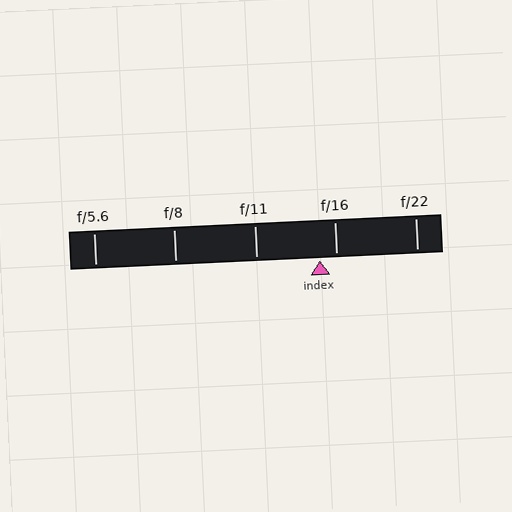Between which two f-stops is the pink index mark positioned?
The index mark is between f/11 and f/16.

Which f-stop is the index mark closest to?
The index mark is closest to f/16.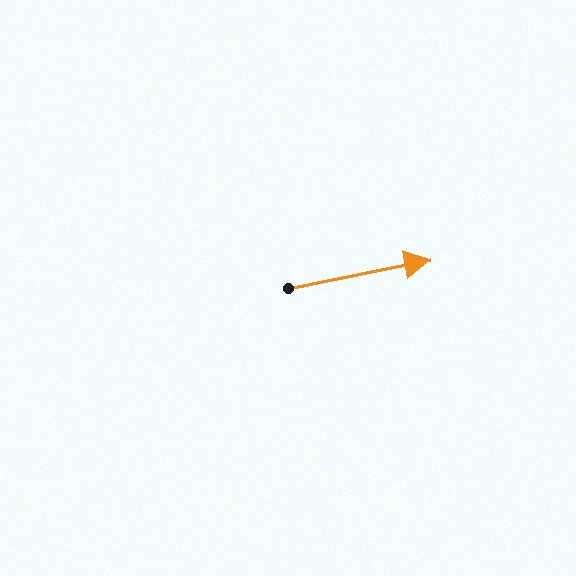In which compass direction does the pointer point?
East.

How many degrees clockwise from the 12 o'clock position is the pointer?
Approximately 79 degrees.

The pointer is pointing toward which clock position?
Roughly 3 o'clock.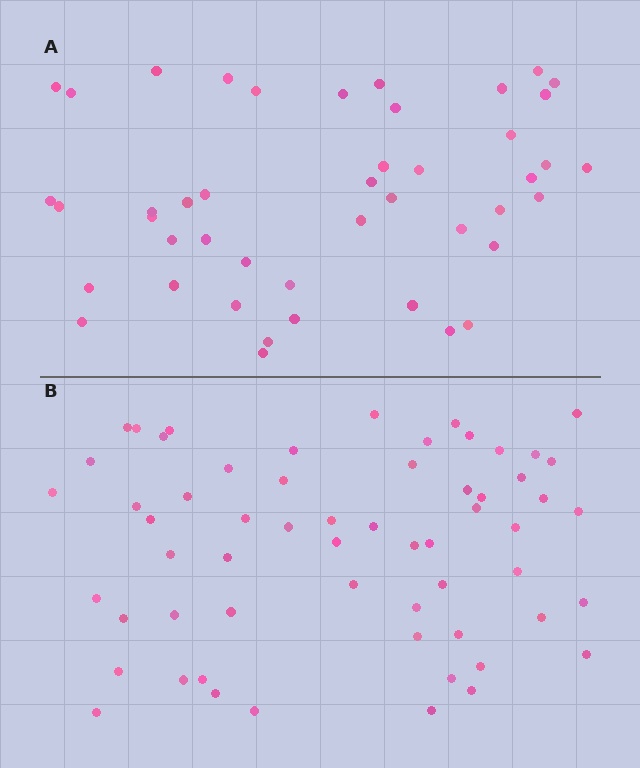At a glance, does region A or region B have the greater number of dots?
Region B (the bottom region) has more dots.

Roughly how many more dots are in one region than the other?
Region B has approximately 15 more dots than region A.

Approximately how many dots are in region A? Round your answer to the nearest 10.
About 40 dots. (The exact count is 45, which rounds to 40.)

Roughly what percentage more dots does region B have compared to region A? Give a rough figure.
About 35% more.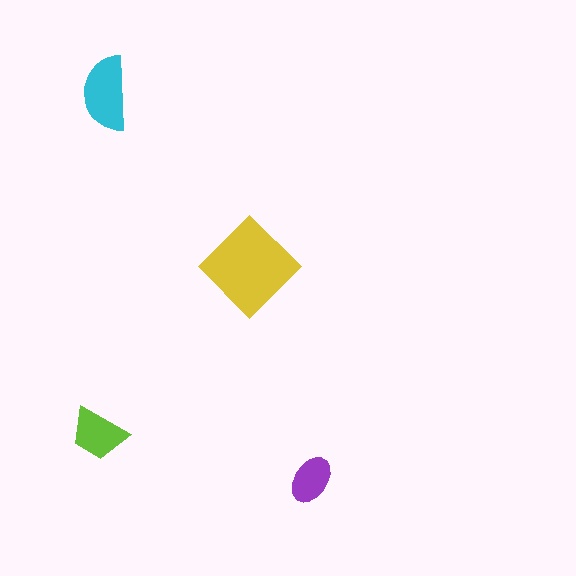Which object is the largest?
The yellow diamond.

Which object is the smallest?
The purple ellipse.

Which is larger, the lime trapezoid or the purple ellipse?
The lime trapezoid.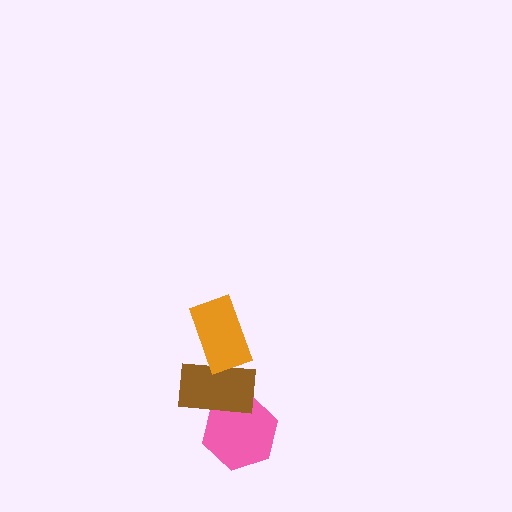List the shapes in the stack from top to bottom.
From top to bottom: the orange rectangle, the brown rectangle, the pink hexagon.